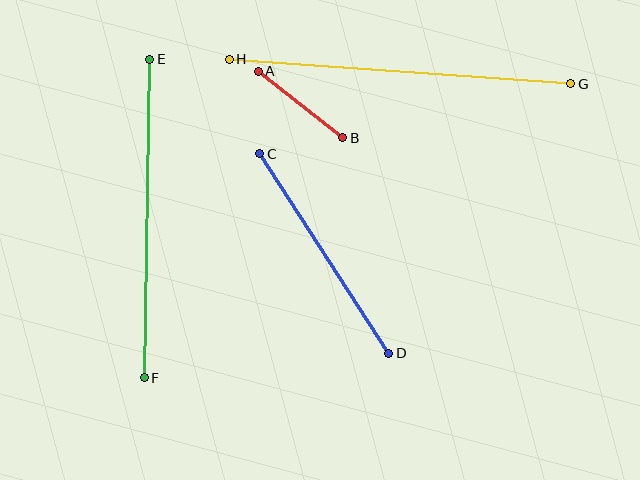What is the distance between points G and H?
The distance is approximately 342 pixels.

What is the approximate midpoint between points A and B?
The midpoint is at approximately (301, 105) pixels.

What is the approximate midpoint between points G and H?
The midpoint is at approximately (400, 72) pixels.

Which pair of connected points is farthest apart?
Points G and H are farthest apart.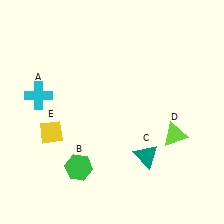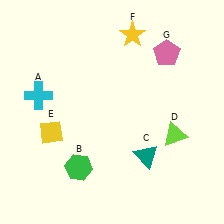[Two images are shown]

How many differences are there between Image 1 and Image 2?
There are 2 differences between the two images.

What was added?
A yellow star (F), a pink pentagon (G) were added in Image 2.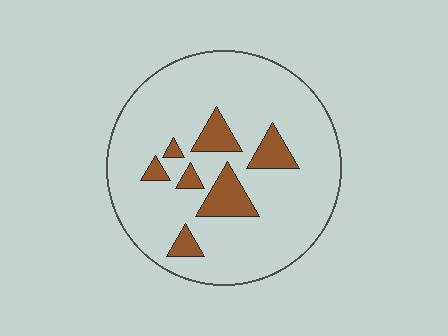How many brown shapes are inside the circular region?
7.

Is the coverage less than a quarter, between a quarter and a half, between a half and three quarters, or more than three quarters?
Less than a quarter.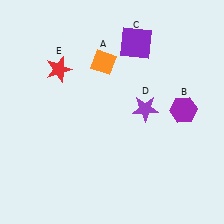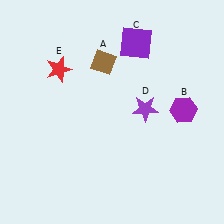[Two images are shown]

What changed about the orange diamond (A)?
In Image 1, A is orange. In Image 2, it changed to brown.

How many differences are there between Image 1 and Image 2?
There is 1 difference between the two images.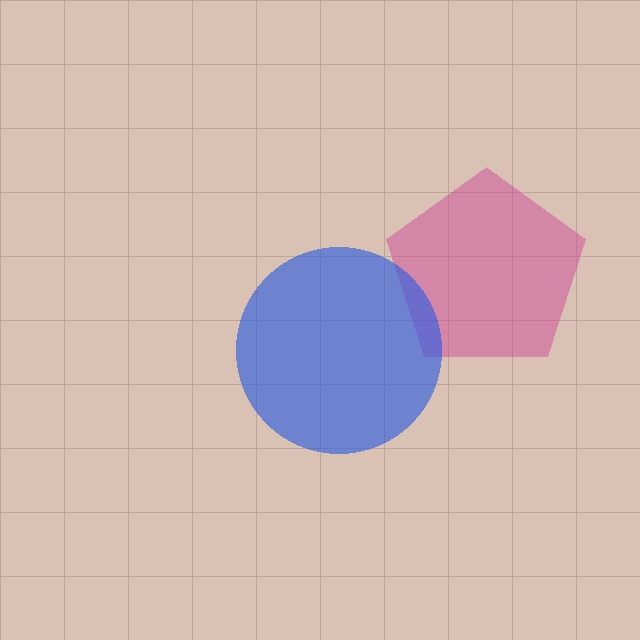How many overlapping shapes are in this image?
There are 2 overlapping shapes in the image.